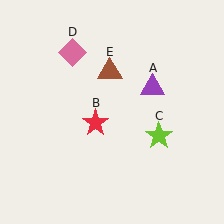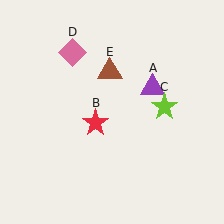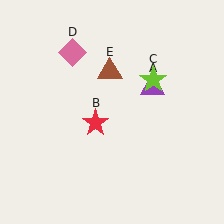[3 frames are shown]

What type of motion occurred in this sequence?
The lime star (object C) rotated counterclockwise around the center of the scene.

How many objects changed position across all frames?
1 object changed position: lime star (object C).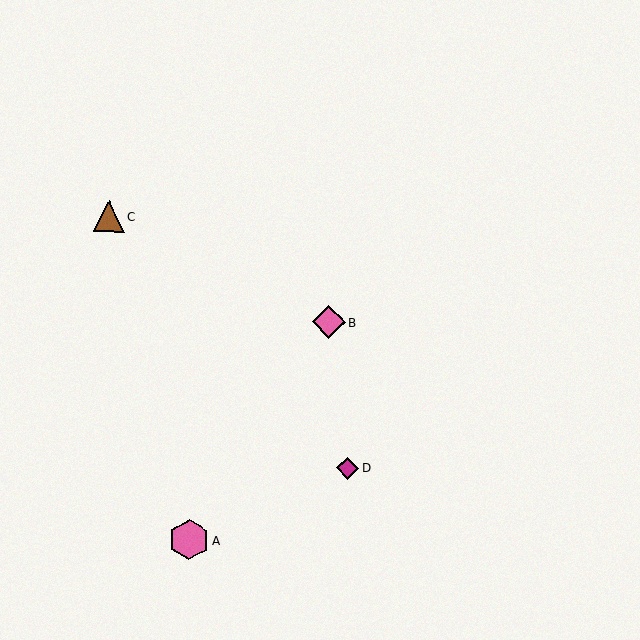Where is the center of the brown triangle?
The center of the brown triangle is at (109, 216).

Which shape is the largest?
The pink hexagon (labeled A) is the largest.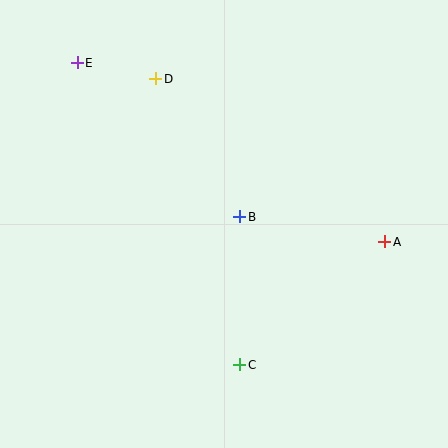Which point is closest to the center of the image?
Point B at (240, 217) is closest to the center.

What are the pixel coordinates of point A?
Point A is at (385, 242).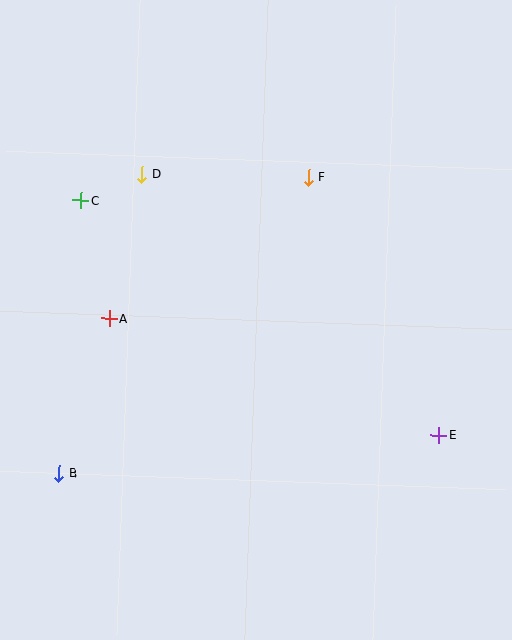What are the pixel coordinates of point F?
Point F is at (309, 177).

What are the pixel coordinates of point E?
Point E is at (439, 435).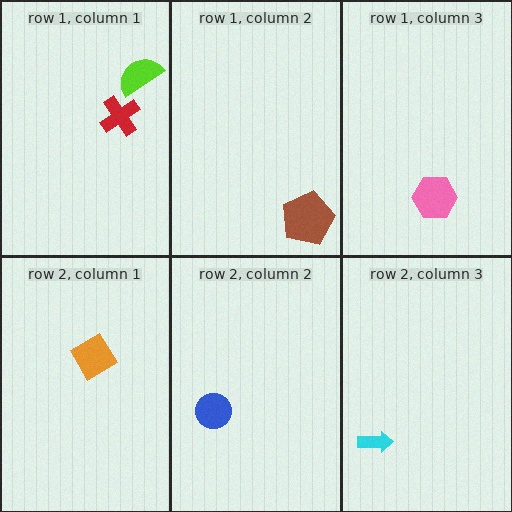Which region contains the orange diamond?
The row 2, column 1 region.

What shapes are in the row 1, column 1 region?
The lime semicircle, the red cross.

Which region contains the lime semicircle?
The row 1, column 1 region.